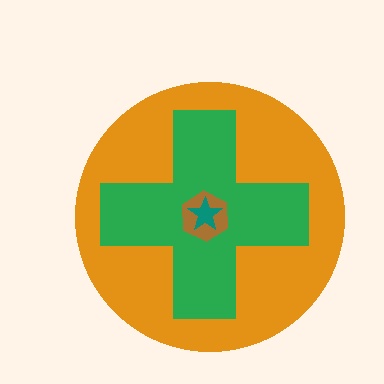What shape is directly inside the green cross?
The brown hexagon.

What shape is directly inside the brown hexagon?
The teal star.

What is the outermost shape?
The orange circle.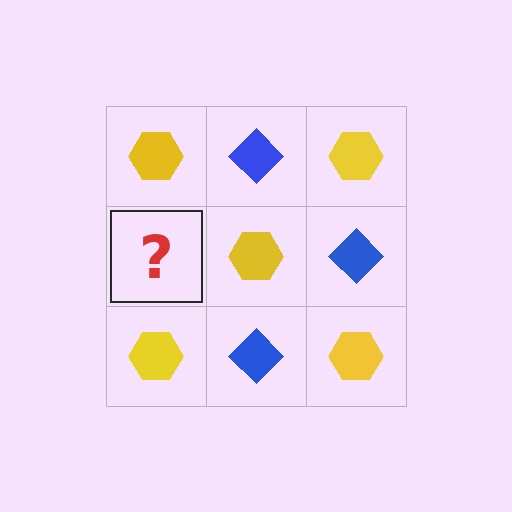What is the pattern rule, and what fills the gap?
The rule is that it alternates yellow hexagon and blue diamond in a checkerboard pattern. The gap should be filled with a blue diamond.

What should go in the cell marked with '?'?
The missing cell should contain a blue diamond.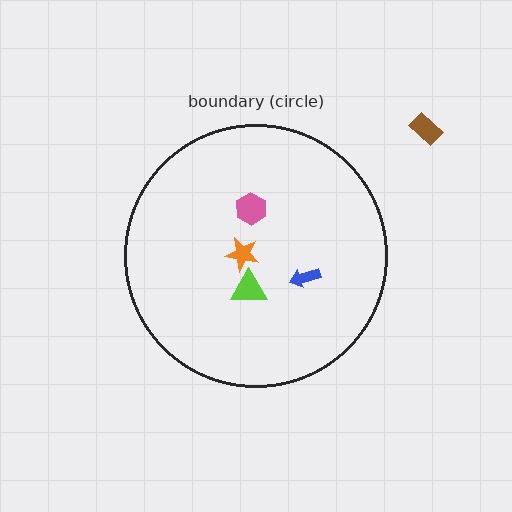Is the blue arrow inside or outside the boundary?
Inside.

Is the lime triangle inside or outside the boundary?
Inside.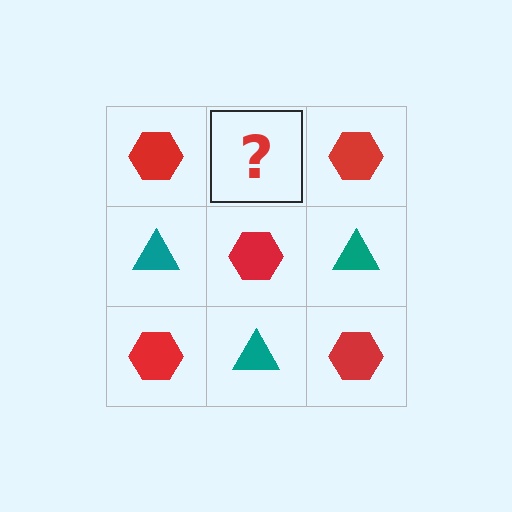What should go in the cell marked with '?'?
The missing cell should contain a teal triangle.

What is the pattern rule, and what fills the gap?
The rule is that it alternates red hexagon and teal triangle in a checkerboard pattern. The gap should be filled with a teal triangle.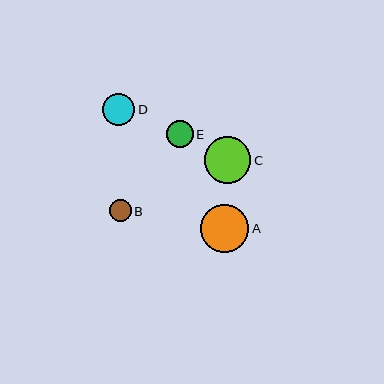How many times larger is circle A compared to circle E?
Circle A is approximately 1.8 times the size of circle E.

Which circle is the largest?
Circle A is the largest with a size of approximately 48 pixels.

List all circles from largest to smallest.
From largest to smallest: A, C, D, E, B.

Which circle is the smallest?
Circle B is the smallest with a size of approximately 22 pixels.